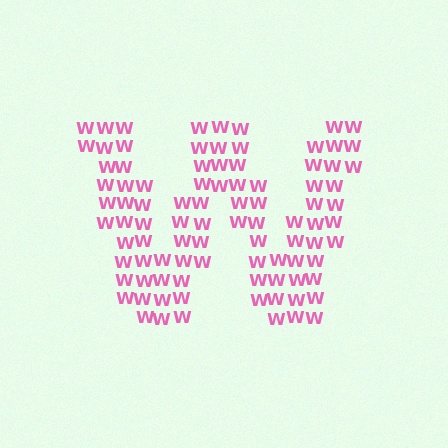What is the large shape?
The large shape is the letter W.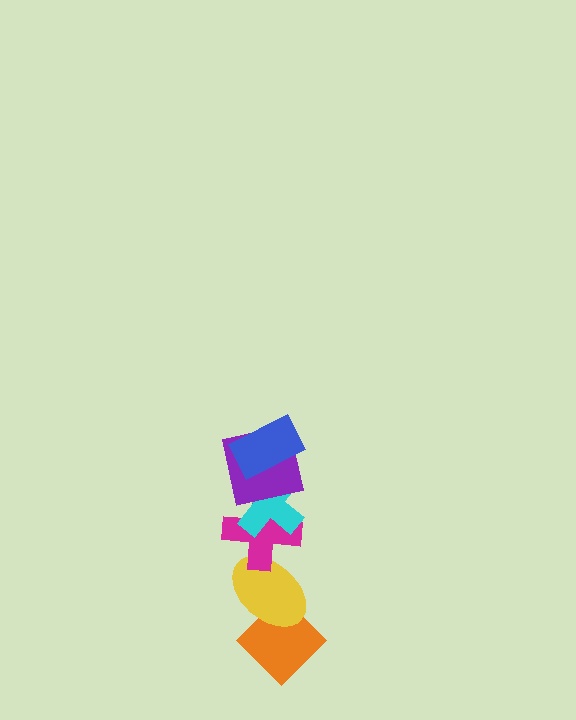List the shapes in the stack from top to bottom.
From top to bottom: the blue rectangle, the purple square, the cyan cross, the magenta cross, the yellow ellipse, the orange diamond.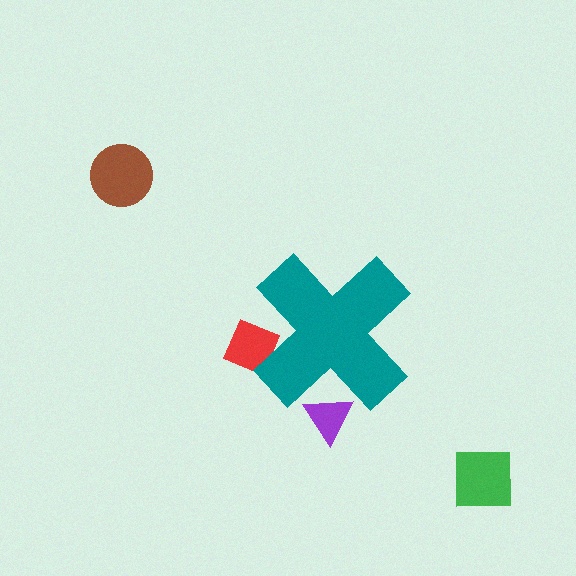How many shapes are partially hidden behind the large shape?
2 shapes are partially hidden.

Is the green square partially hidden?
No, the green square is fully visible.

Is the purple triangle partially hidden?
Yes, the purple triangle is partially hidden behind the teal cross.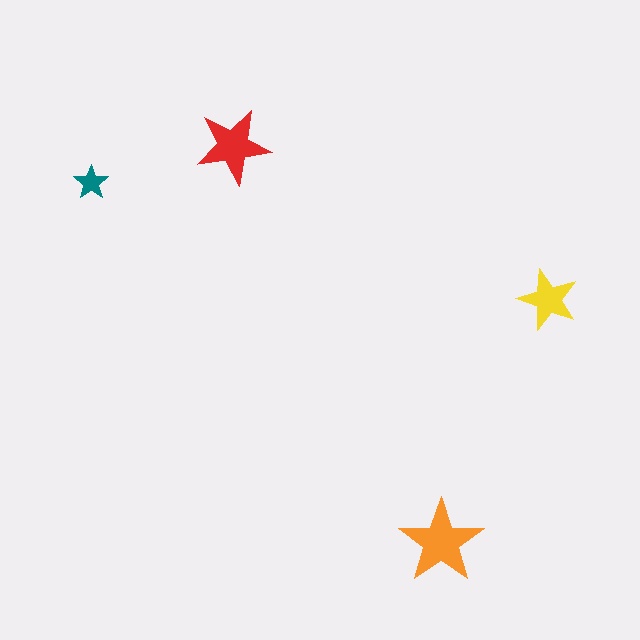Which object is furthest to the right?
The yellow star is rightmost.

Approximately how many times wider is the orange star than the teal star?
About 2.5 times wider.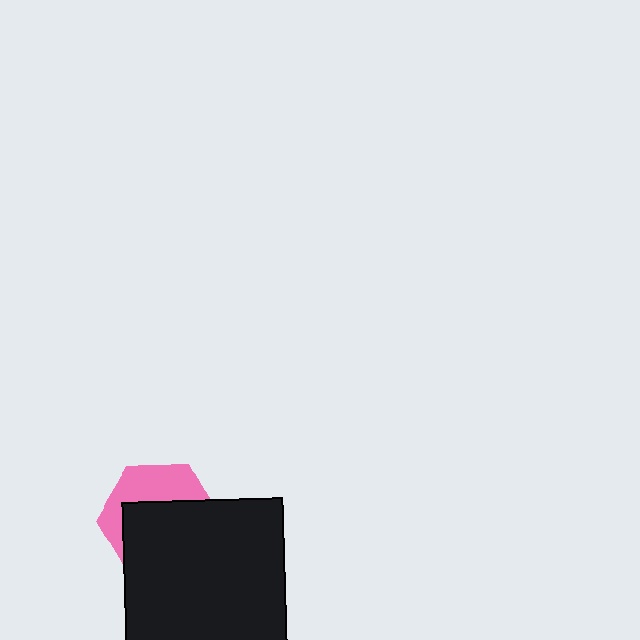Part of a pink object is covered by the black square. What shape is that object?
It is a hexagon.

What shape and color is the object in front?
The object in front is a black square.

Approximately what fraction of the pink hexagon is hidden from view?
Roughly 62% of the pink hexagon is hidden behind the black square.